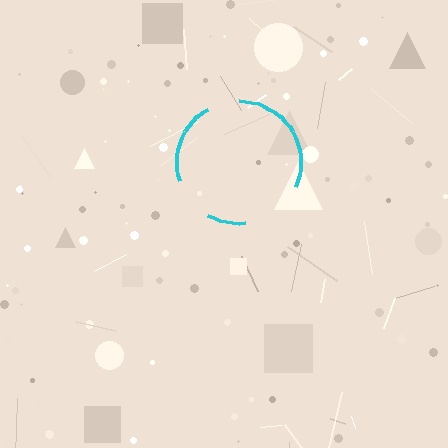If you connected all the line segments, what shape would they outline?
They would outline a circle.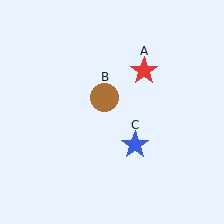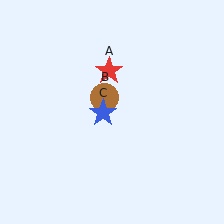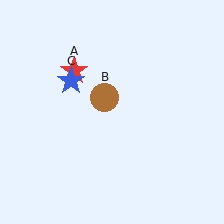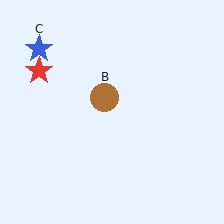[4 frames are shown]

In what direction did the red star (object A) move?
The red star (object A) moved left.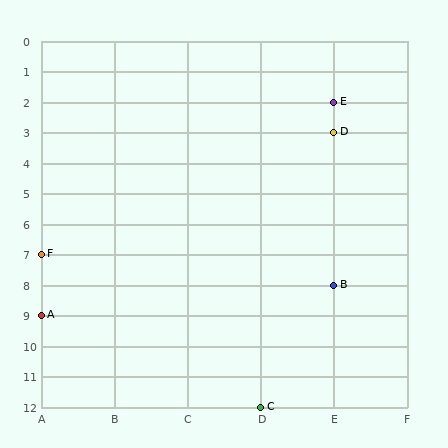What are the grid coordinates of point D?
Point D is at grid coordinates (E, 3).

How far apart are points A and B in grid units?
Points A and B are 4 columns and 1 row apart (about 4.1 grid units diagonally).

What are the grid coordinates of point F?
Point F is at grid coordinates (A, 7).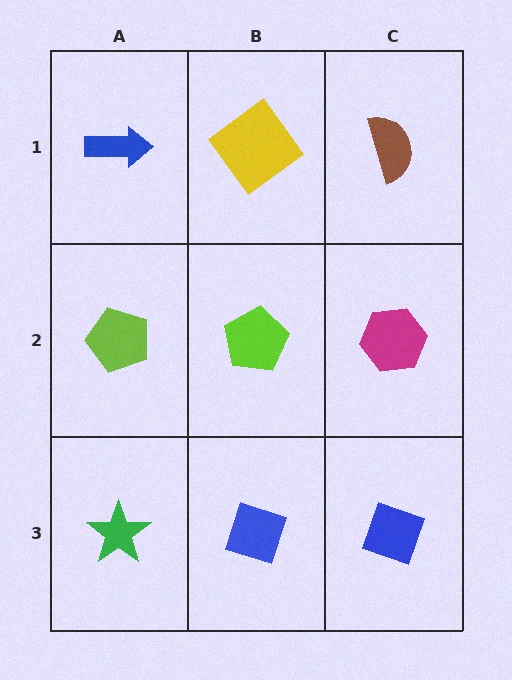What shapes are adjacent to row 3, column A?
A lime pentagon (row 2, column A), a blue diamond (row 3, column B).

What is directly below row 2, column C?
A blue diamond.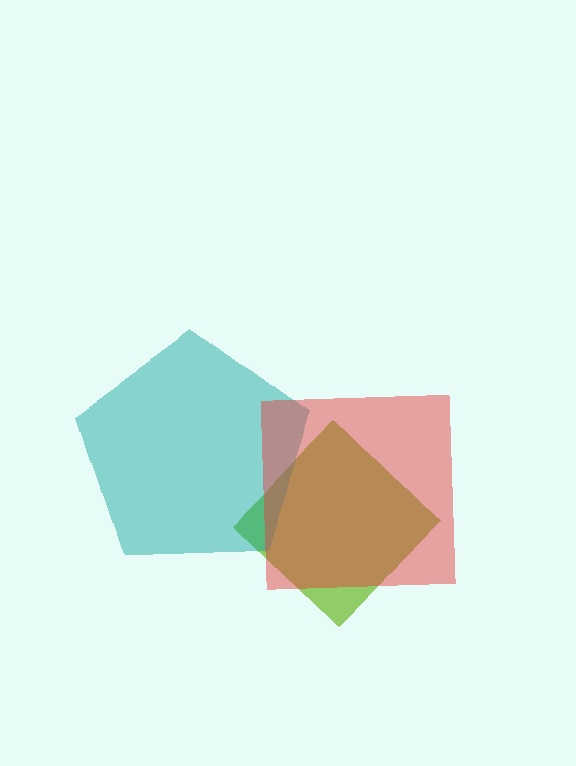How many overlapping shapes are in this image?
There are 3 overlapping shapes in the image.